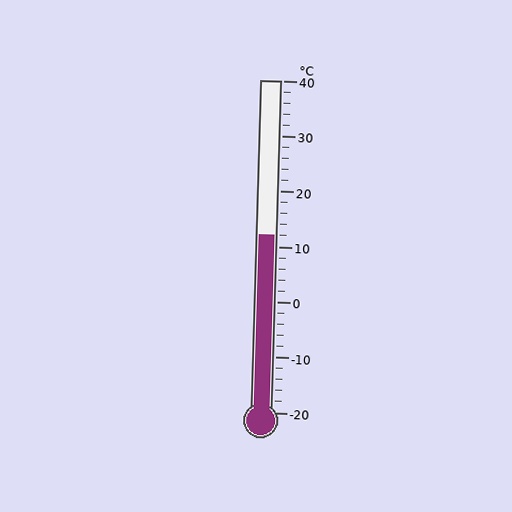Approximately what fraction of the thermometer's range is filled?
The thermometer is filled to approximately 55% of its range.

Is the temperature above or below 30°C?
The temperature is below 30°C.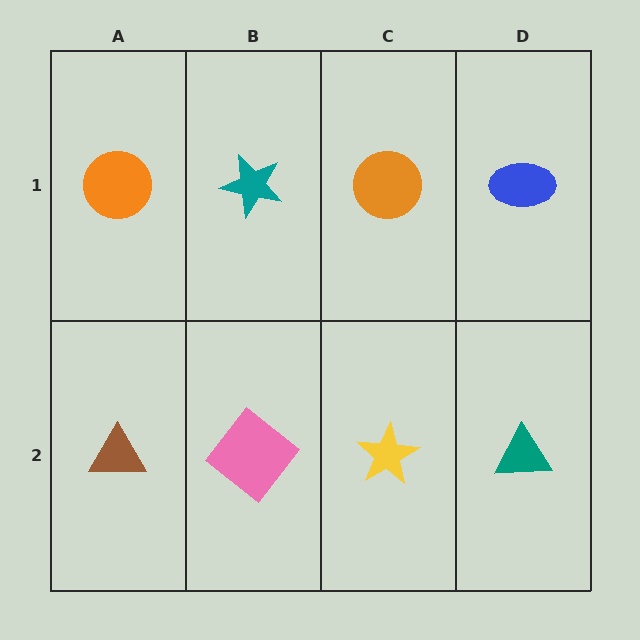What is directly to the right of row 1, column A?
A teal star.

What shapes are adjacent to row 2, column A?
An orange circle (row 1, column A), a pink diamond (row 2, column B).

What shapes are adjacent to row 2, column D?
A blue ellipse (row 1, column D), a yellow star (row 2, column C).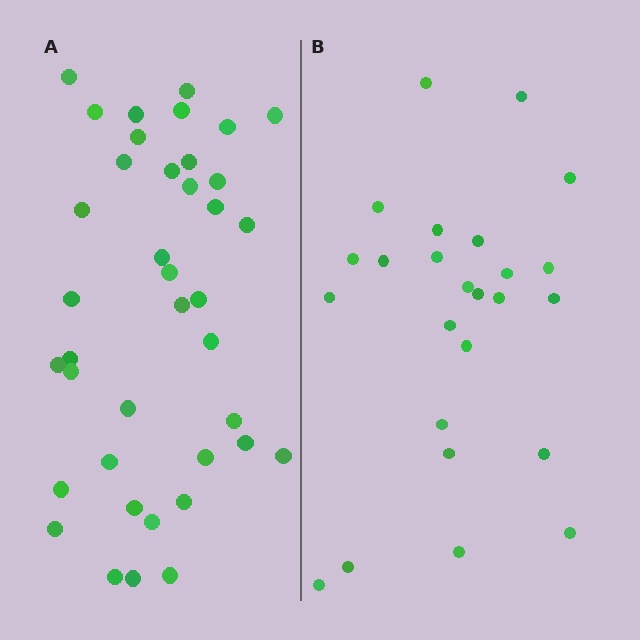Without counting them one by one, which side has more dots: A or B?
Region A (the left region) has more dots.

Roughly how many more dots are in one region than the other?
Region A has approximately 15 more dots than region B.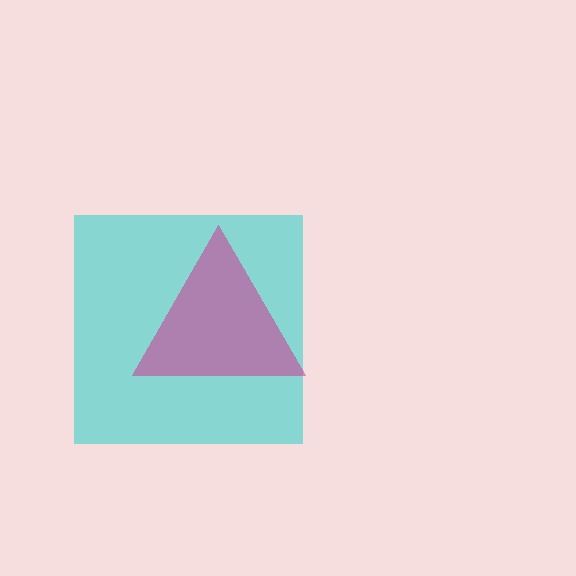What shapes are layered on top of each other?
The layered shapes are: a cyan square, a magenta triangle.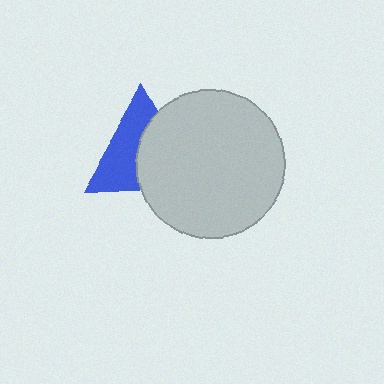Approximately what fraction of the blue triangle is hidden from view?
Roughly 50% of the blue triangle is hidden behind the light gray circle.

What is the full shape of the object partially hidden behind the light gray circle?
The partially hidden object is a blue triangle.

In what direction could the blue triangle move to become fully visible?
The blue triangle could move left. That would shift it out from behind the light gray circle entirely.